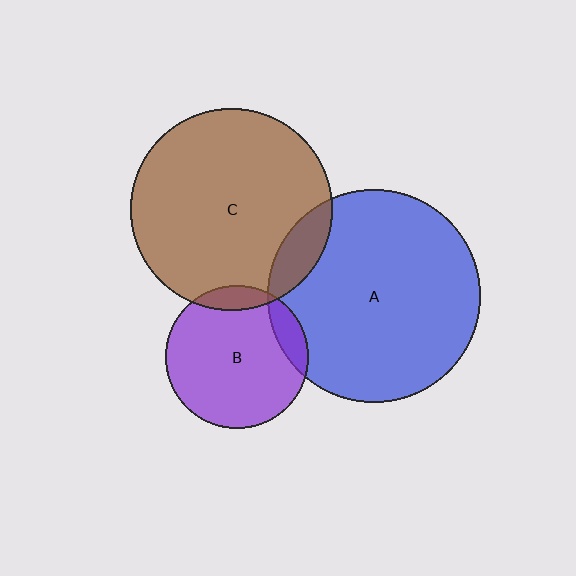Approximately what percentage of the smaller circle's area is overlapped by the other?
Approximately 10%.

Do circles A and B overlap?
Yes.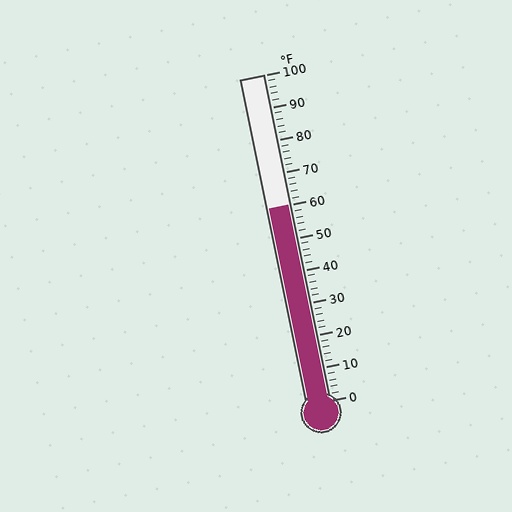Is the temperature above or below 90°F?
The temperature is below 90°F.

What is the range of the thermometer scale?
The thermometer scale ranges from 0°F to 100°F.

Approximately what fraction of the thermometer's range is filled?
The thermometer is filled to approximately 60% of its range.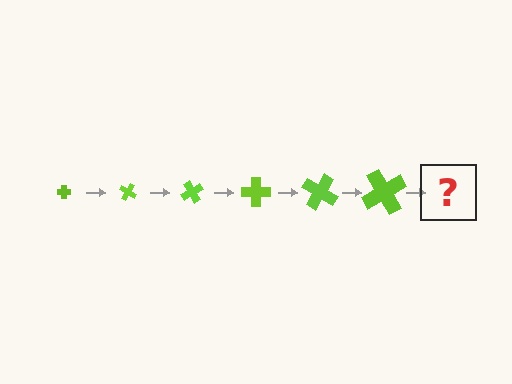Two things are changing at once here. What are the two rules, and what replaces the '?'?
The two rules are that the cross grows larger each step and it rotates 30 degrees each step. The '?' should be a cross, larger than the previous one and rotated 180 degrees from the start.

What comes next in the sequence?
The next element should be a cross, larger than the previous one and rotated 180 degrees from the start.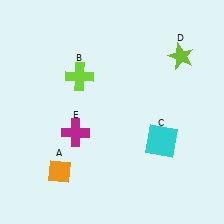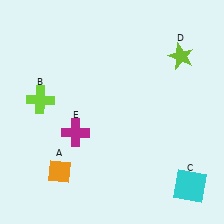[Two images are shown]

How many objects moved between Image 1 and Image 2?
2 objects moved between the two images.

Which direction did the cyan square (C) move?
The cyan square (C) moved down.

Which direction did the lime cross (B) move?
The lime cross (B) moved left.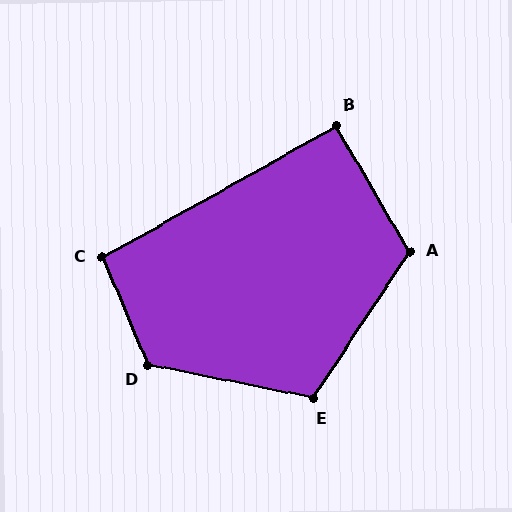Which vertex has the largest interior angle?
D, at approximately 124 degrees.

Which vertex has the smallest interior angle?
B, at approximately 91 degrees.